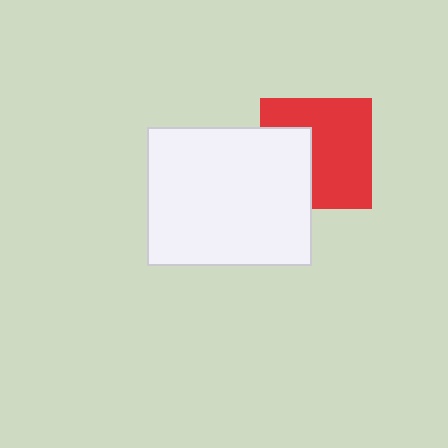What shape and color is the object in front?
The object in front is a white rectangle.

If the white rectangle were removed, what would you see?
You would see the complete red square.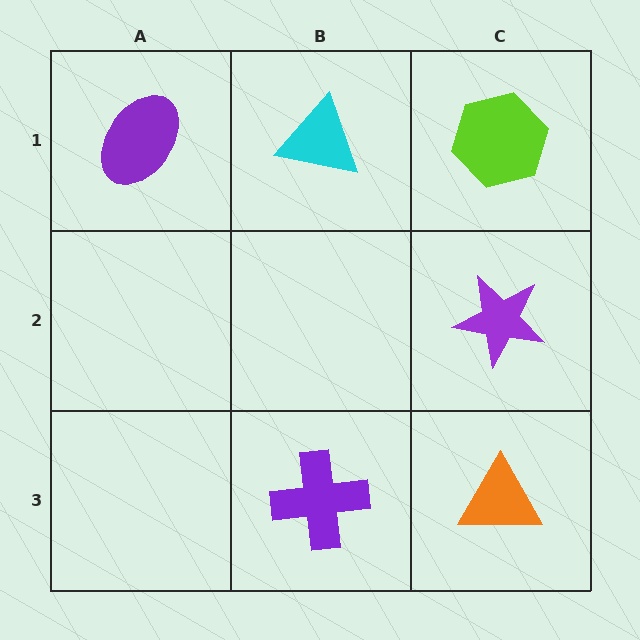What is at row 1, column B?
A cyan triangle.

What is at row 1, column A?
A purple ellipse.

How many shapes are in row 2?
1 shape.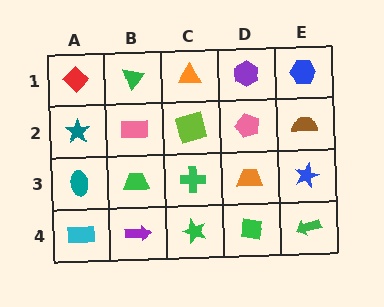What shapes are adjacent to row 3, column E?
A brown semicircle (row 2, column E), a green arrow (row 4, column E), an orange trapezoid (row 3, column D).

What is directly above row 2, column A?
A red diamond.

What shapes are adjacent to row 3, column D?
A pink pentagon (row 2, column D), a green square (row 4, column D), a green cross (row 3, column C), a blue star (row 3, column E).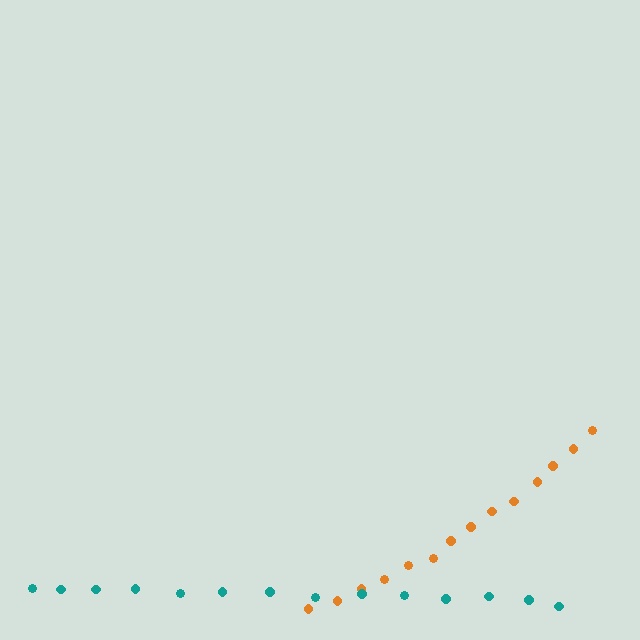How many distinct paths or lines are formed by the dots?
There are 2 distinct paths.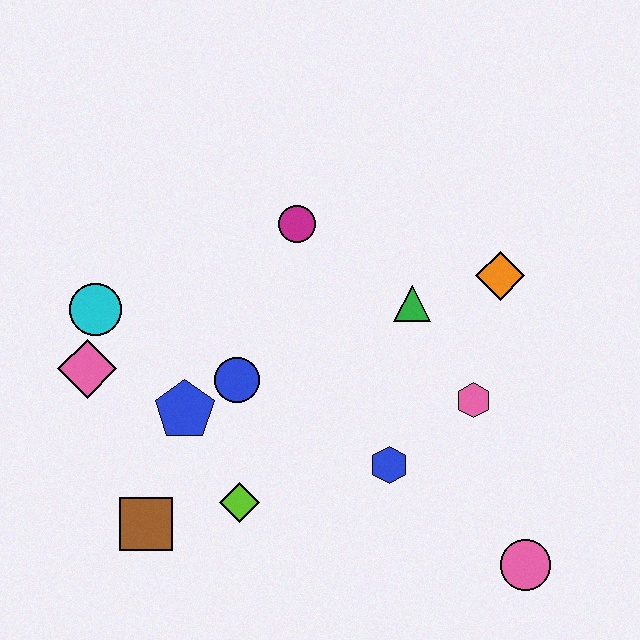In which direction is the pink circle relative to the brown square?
The pink circle is to the right of the brown square.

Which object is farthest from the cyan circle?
The pink circle is farthest from the cyan circle.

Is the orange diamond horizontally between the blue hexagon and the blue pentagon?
No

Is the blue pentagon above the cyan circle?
No